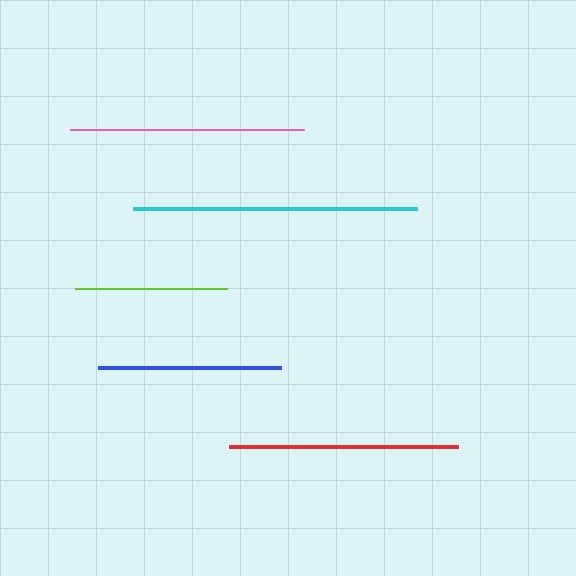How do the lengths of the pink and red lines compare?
The pink and red lines are approximately the same length.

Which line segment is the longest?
The cyan line is the longest at approximately 284 pixels.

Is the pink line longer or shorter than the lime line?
The pink line is longer than the lime line.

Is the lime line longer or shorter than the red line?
The red line is longer than the lime line.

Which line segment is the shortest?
The lime line is the shortest at approximately 152 pixels.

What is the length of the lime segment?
The lime segment is approximately 152 pixels long.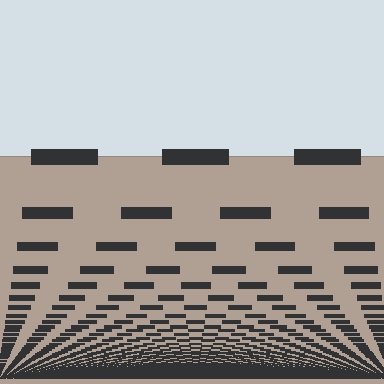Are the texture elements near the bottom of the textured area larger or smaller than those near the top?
Smaller. The gradient is inverted — elements near the bottom are smaller and denser.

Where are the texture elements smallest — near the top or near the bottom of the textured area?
Near the bottom.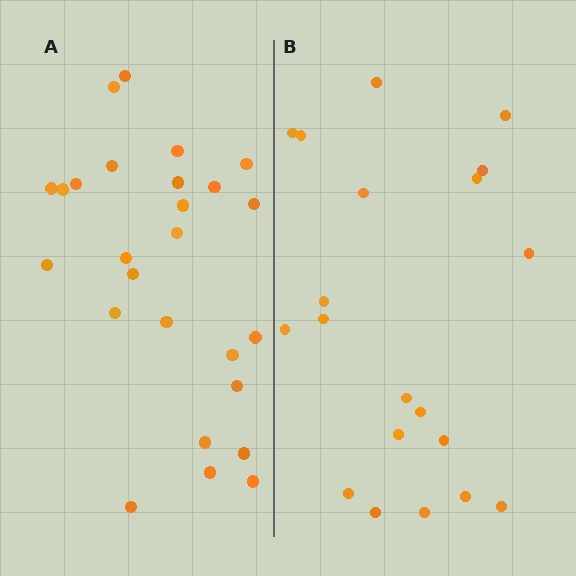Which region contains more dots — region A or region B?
Region A (the left region) has more dots.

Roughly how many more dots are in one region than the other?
Region A has about 6 more dots than region B.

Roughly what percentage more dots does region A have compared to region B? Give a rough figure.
About 30% more.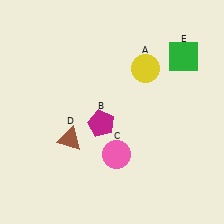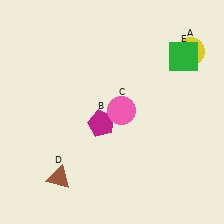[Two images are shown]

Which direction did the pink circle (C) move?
The pink circle (C) moved up.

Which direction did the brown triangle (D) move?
The brown triangle (D) moved down.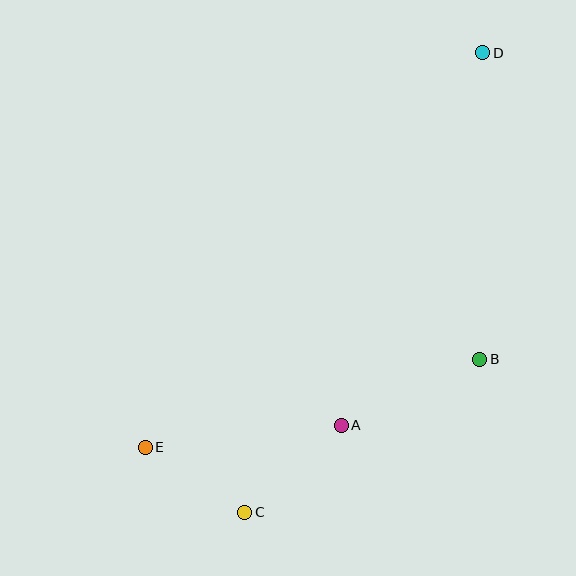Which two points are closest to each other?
Points C and E are closest to each other.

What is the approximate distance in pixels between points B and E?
The distance between B and E is approximately 346 pixels.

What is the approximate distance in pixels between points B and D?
The distance between B and D is approximately 306 pixels.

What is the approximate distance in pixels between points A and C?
The distance between A and C is approximately 130 pixels.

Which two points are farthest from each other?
Points D and E are farthest from each other.